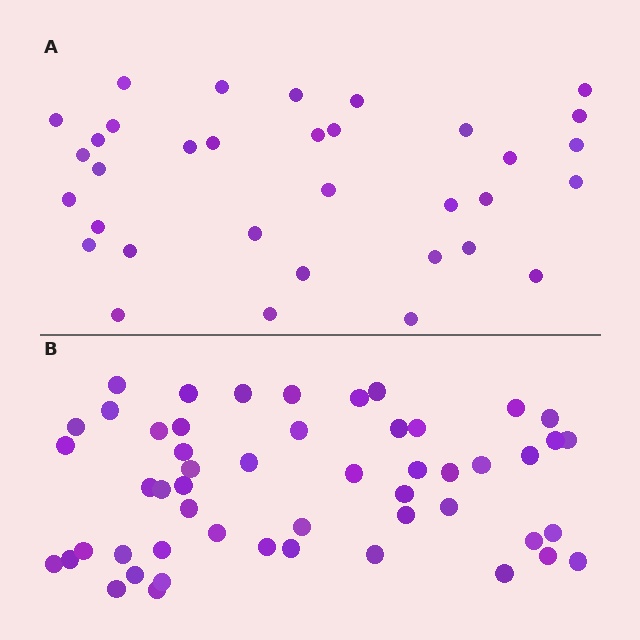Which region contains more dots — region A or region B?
Region B (the bottom region) has more dots.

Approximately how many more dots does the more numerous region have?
Region B has approximately 20 more dots than region A.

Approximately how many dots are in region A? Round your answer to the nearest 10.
About 30 dots. (The exact count is 34, which rounds to 30.)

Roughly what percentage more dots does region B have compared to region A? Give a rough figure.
About 55% more.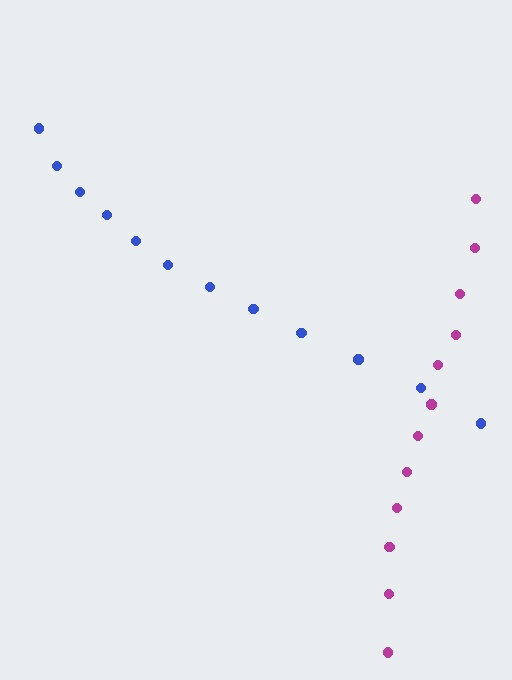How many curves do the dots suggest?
There are 2 distinct paths.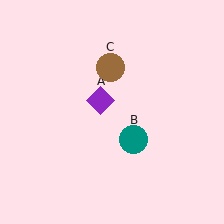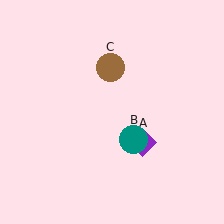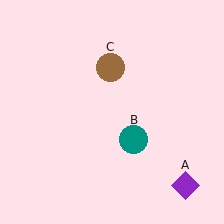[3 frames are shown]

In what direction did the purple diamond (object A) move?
The purple diamond (object A) moved down and to the right.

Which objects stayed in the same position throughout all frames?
Teal circle (object B) and brown circle (object C) remained stationary.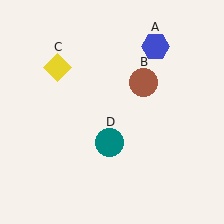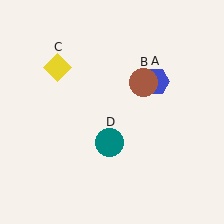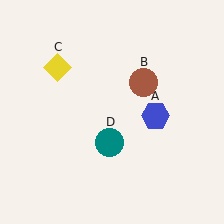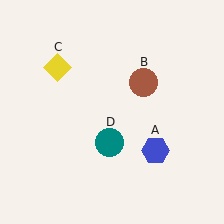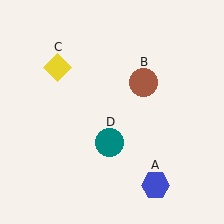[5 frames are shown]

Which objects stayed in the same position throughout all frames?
Brown circle (object B) and yellow diamond (object C) and teal circle (object D) remained stationary.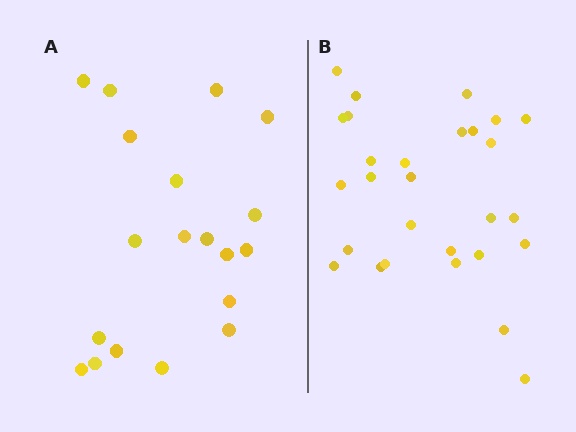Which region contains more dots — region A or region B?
Region B (the right region) has more dots.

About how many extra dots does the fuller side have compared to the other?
Region B has roughly 8 or so more dots than region A.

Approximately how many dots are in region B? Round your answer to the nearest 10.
About 30 dots. (The exact count is 28, which rounds to 30.)